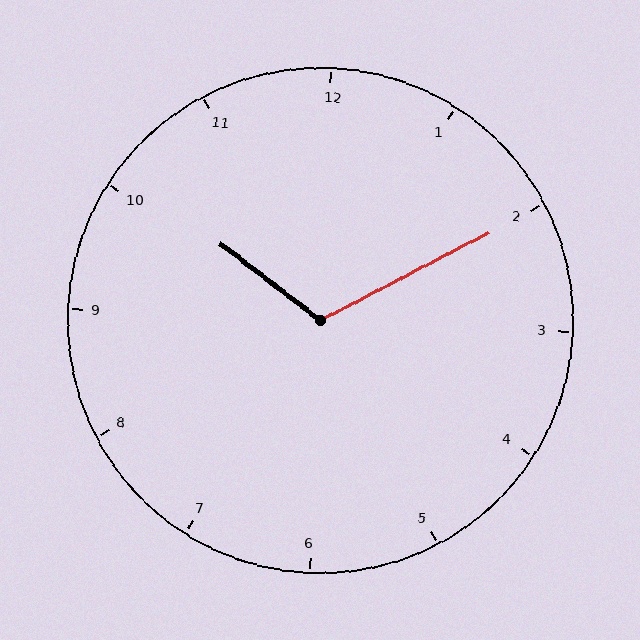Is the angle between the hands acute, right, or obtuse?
It is obtuse.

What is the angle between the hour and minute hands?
Approximately 115 degrees.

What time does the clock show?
10:10.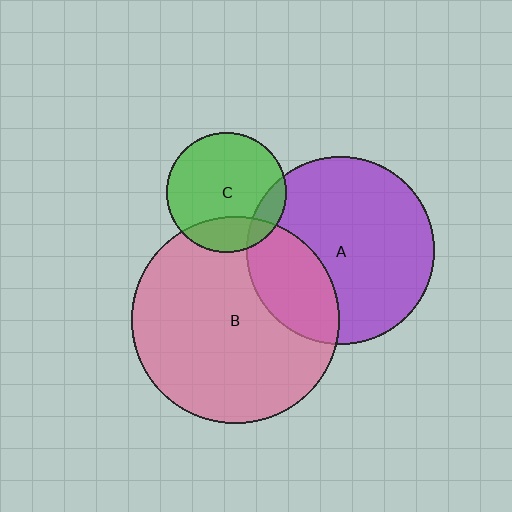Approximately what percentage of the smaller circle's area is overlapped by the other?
Approximately 15%.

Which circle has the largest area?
Circle B (pink).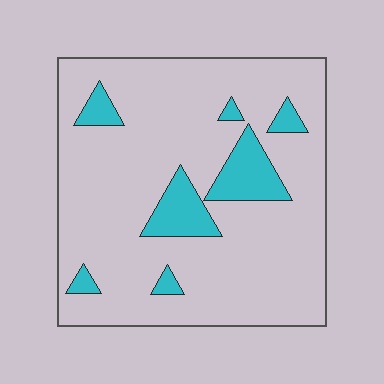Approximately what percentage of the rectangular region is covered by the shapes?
Approximately 15%.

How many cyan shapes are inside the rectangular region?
7.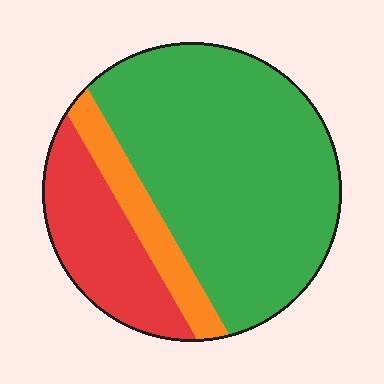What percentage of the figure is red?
Red takes up between a sixth and a third of the figure.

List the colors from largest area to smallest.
From largest to smallest: green, red, orange.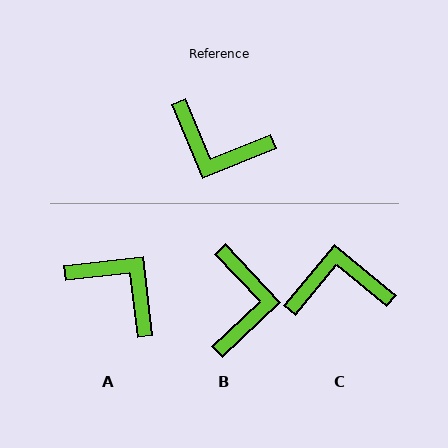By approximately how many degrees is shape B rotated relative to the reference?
Approximately 111 degrees counter-clockwise.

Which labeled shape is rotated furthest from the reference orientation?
A, about 164 degrees away.